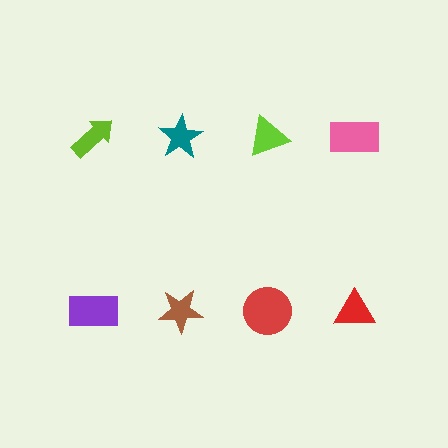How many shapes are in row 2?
4 shapes.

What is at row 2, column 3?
A red circle.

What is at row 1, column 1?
A lime arrow.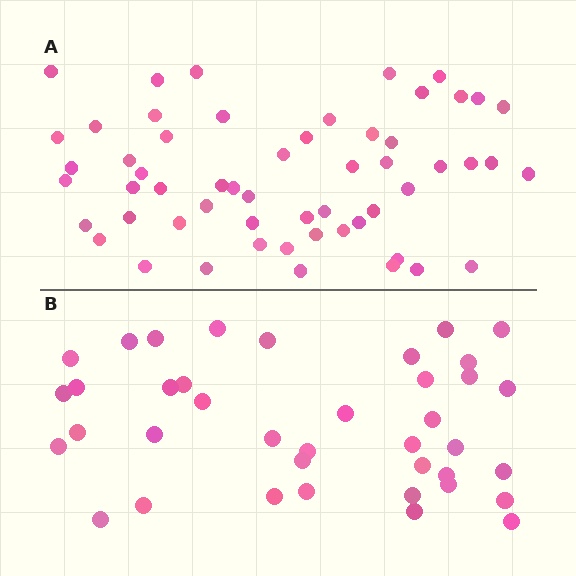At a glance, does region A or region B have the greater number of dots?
Region A (the top region) has more dots.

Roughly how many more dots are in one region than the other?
Region A has approximately 15 more dots than region B.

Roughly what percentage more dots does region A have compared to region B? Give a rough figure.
About 45% more.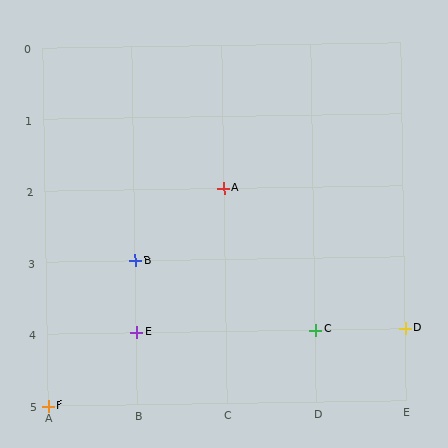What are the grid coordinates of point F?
Point F is at grid coordinates (A, 5).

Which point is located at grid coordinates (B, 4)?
Point E is at (B, 4).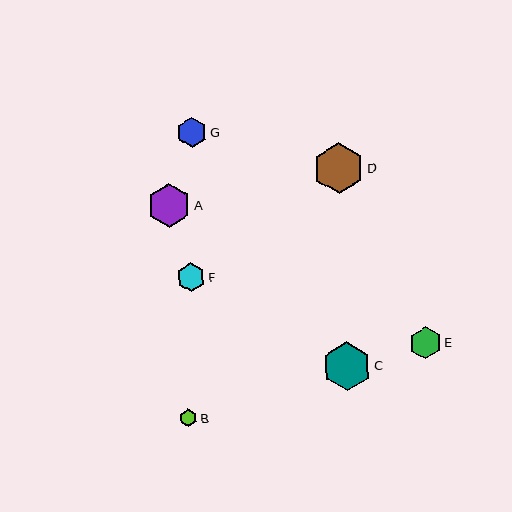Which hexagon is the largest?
Hexagon D is the largest with a size of approximately 51 pixels.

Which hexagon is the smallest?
Hexagon B is the smallest with a size of approximately 18 pixels.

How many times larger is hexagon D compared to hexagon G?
Hexagon D is approximately 1.7 times the size of hexagon G.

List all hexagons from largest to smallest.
From largest to smallest: D, C, A, E, G, F, B.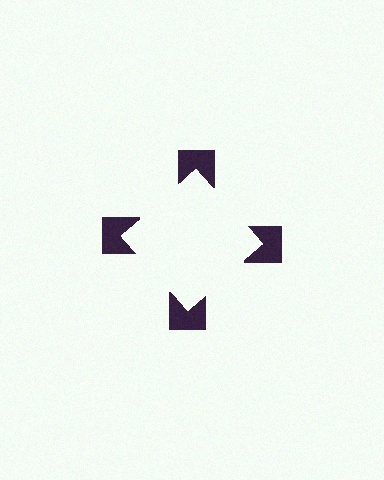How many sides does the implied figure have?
4 sides.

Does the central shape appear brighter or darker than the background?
It typically appears slightly brighter than the background, even though no actual brightness change is drawn.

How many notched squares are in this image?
There are 4 — one at each vertex of the illusory square.